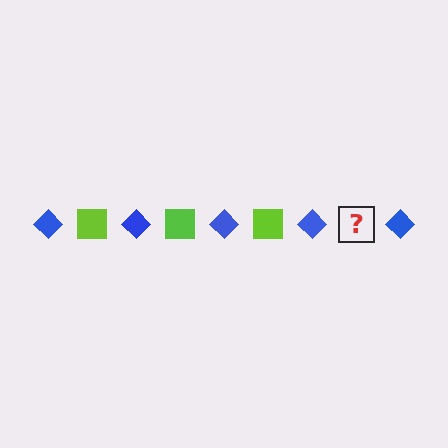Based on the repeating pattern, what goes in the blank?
The blank should be a lime square.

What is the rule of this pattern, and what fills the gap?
The rule is that the pattern alternates between blue diamond and lime square. The gap should be filled with a lime square.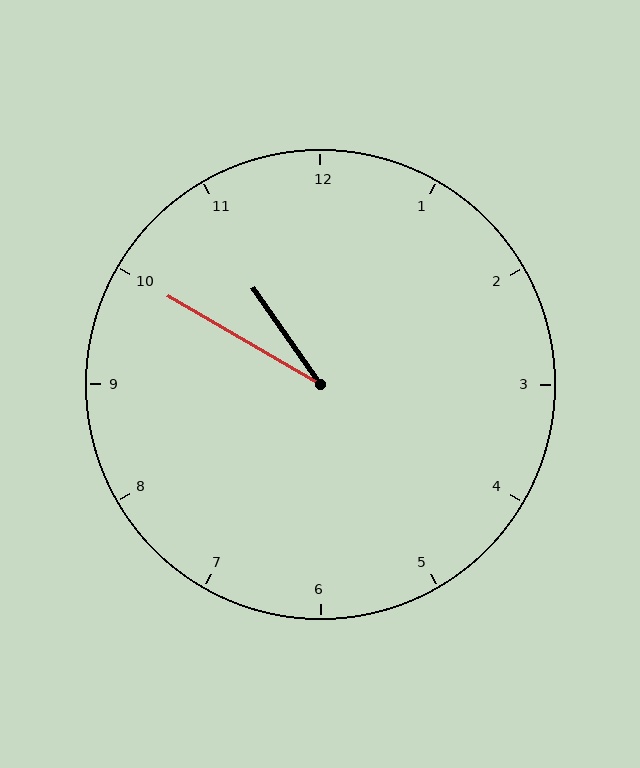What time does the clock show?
10:50.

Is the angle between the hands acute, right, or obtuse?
It is acute.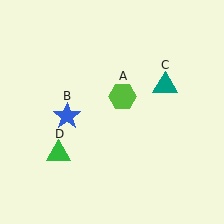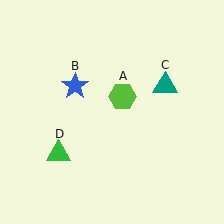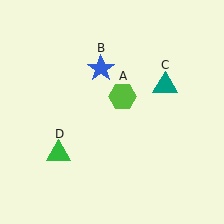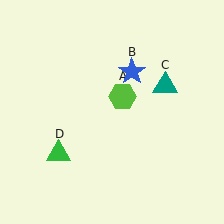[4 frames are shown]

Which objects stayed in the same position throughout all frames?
Lime hexagon (object A) and teal triangle (object C) and green triangle (object D) remained stationary.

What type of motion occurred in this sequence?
The blue star (object B) rotated clockwise around the center of the scene.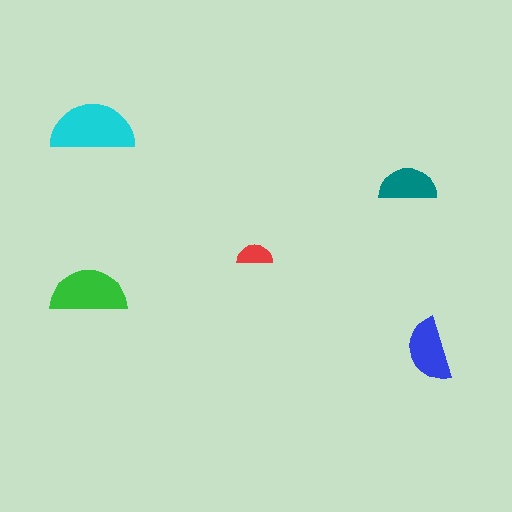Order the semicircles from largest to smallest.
the cyan one, the green one, the blue one, the teal one, the red one.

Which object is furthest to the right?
The blue semicircle is rightmost.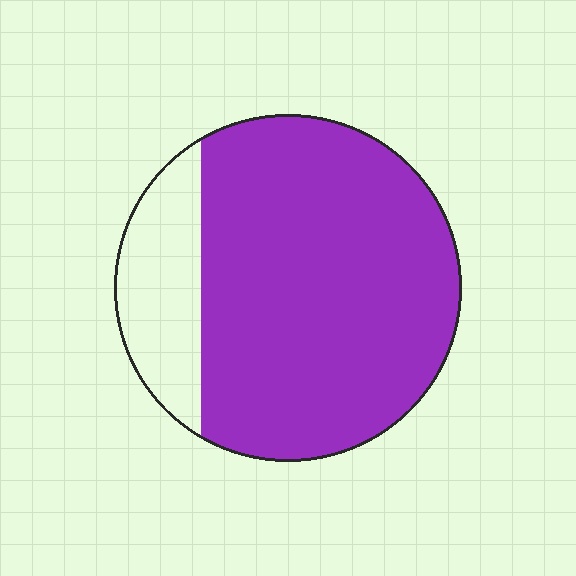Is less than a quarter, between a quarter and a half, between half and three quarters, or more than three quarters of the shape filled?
More than three quarters.